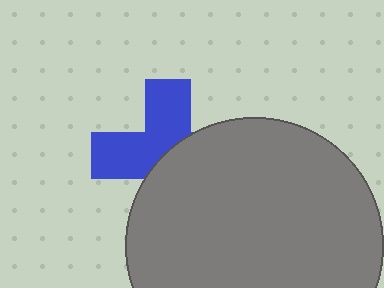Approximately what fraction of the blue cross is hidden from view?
Roughly 52% of the blue cross is hidden behind the gray circle.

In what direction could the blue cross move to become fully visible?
The blue cross could move toward the upper-left. That would shift it out from behind the gray circle entirely.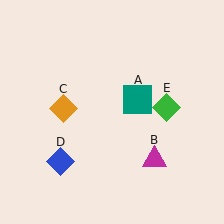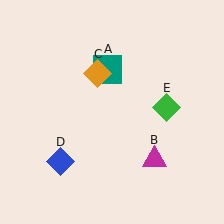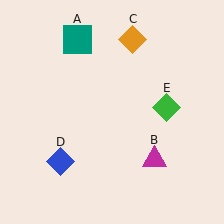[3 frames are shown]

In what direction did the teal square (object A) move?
The teal square (object A) moved up and to the left.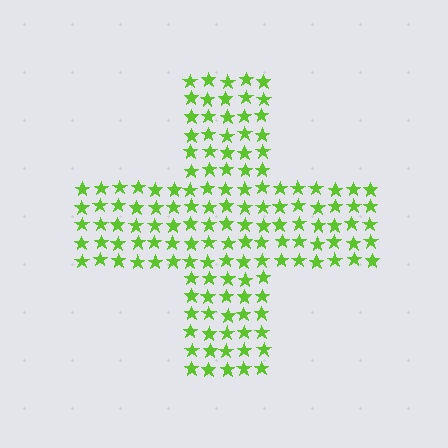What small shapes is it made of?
It is made of small stars.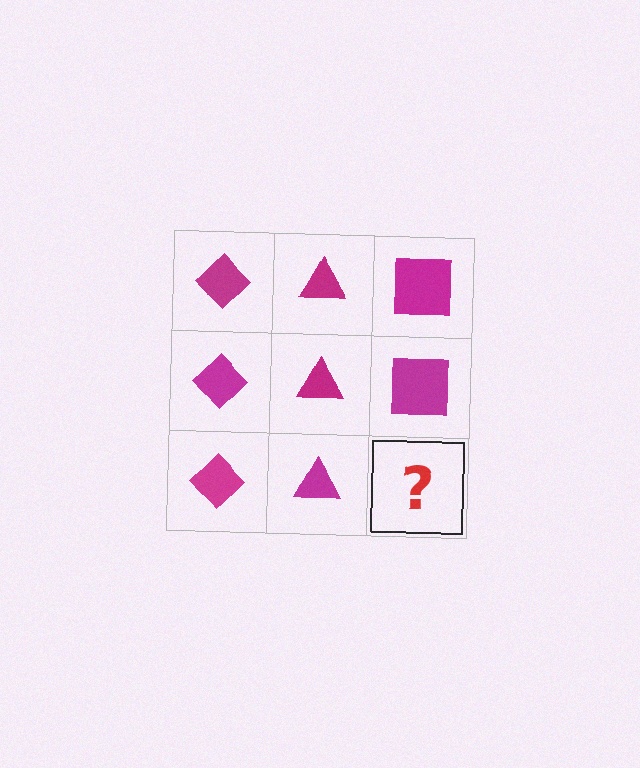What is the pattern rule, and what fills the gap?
The rule is that each column has a consistent shape. The gap should be filled with a magenta square.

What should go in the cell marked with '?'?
The missing cell should contain a magenta square.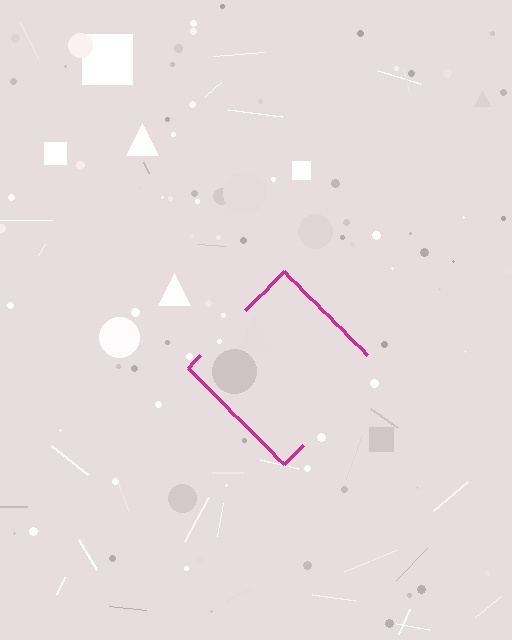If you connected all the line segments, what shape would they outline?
They would outline a diamond.